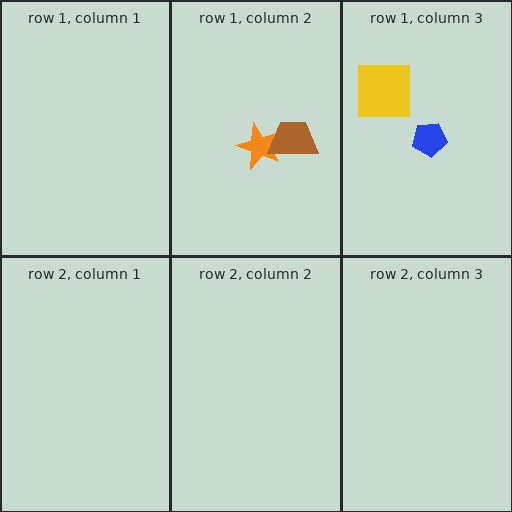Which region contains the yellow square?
The row 1, column 3 region.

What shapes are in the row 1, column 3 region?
The yellow square, the blue pentagon.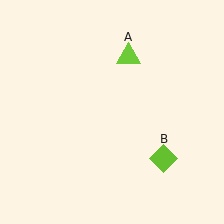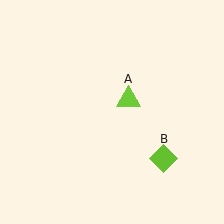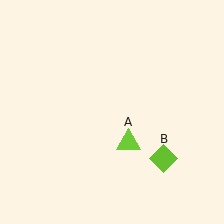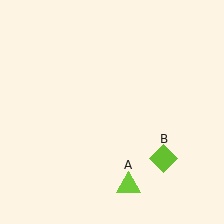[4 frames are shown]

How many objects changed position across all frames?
1 object changed position: lime triangle (object A).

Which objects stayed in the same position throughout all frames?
Lime diamond (object B) remained stationary.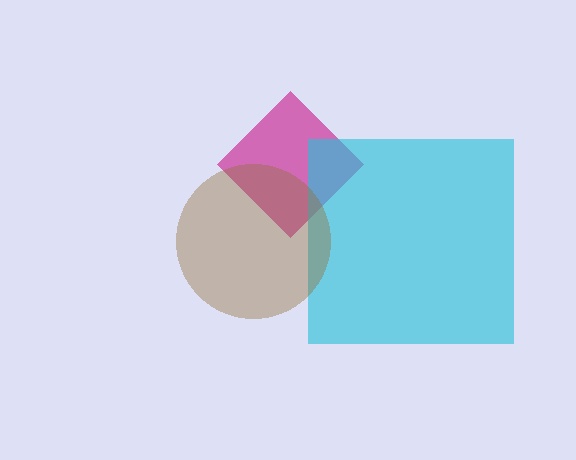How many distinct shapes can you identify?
There are 3 distinct shapes: a magenta diamond, a cyan square, a brown circle.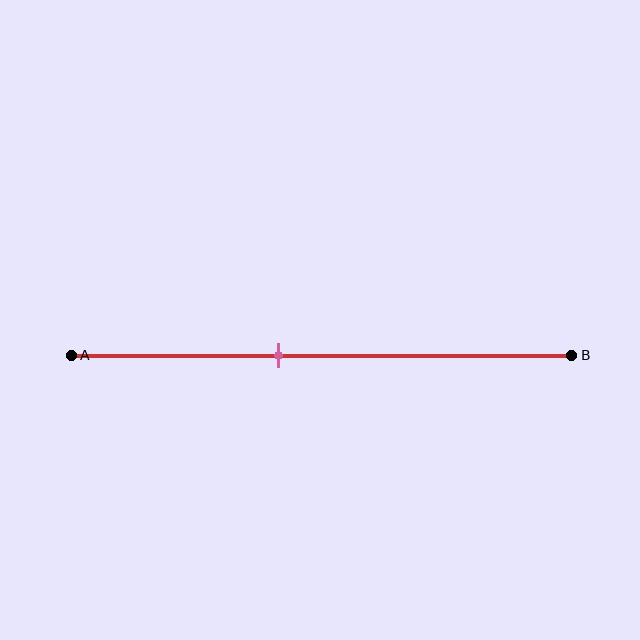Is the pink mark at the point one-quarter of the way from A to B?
No, the mark is at about 40% from A, not at the 25% one-quarter point.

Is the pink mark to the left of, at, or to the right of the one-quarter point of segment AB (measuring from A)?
The pink mark is to the right of the one-quarter point of segment AB.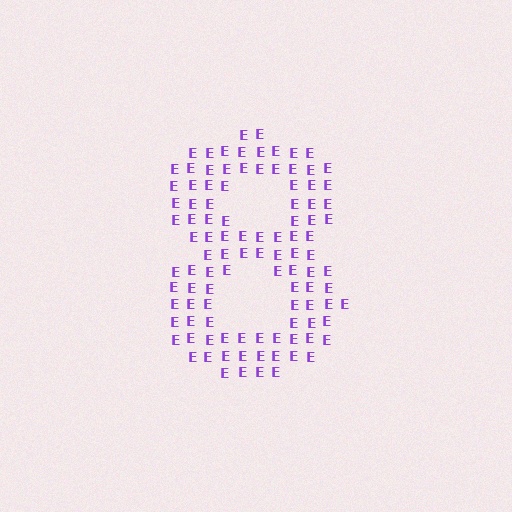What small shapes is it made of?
It is made of small letter E's.